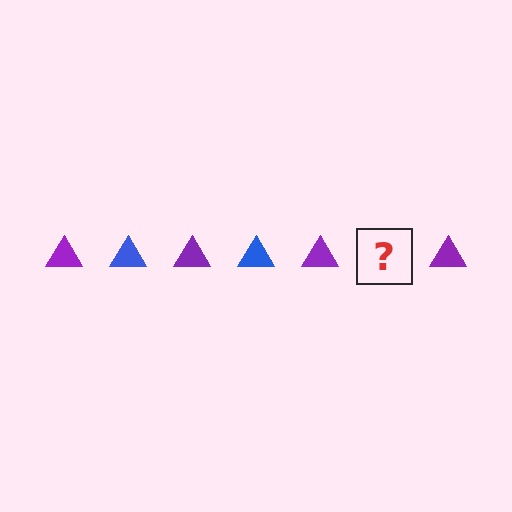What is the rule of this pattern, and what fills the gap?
The rule is that the pattern cycles through purple, blue triangles. The gap should be filled with a blue triangle.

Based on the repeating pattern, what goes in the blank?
The blank should be a blue triangle.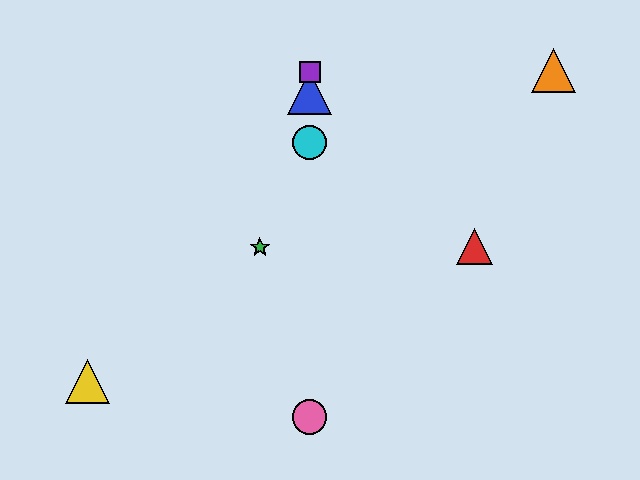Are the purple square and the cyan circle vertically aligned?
Yes, both are at x≈310.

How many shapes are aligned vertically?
4 shapes (the blue triangle, the purple square, the cyan circle, the pink circle) are aligned vertically.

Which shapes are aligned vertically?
The blue triangle, the purple square, the cyan circle, the pink circle are aligned vertically.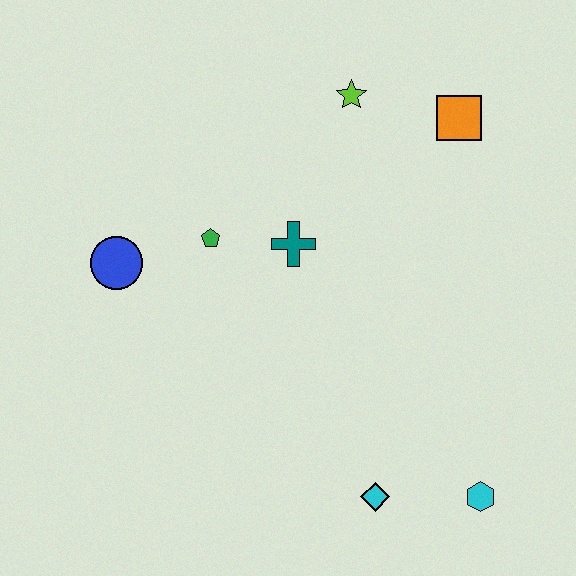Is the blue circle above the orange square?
No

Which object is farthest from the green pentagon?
The cyan hexagon is farthest from the green pentagon.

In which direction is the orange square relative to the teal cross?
The orange square is to the right of the teal cross.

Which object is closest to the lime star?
The orange square is closest to the lime star.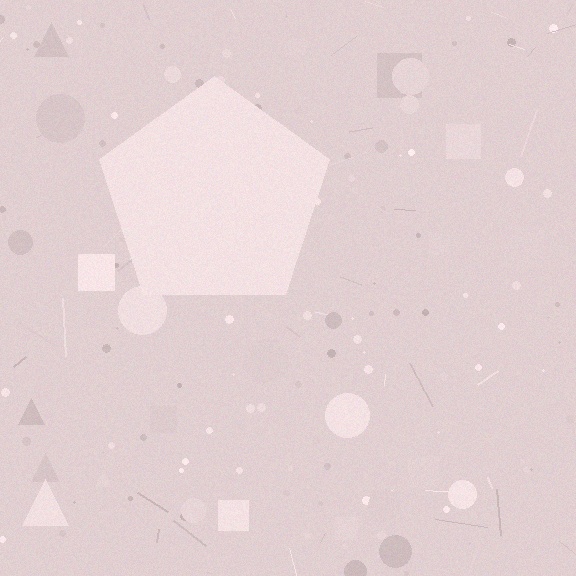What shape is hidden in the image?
A pentagon is hidden in the image.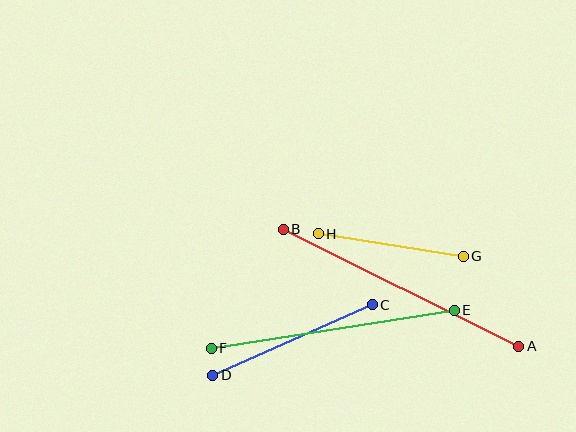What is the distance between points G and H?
The distance is approximately 146 pixels.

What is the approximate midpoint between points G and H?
The midpoint is at approximately (391, 245) pixels.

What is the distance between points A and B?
The distance is approximately 263 pixels.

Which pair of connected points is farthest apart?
Points A and B are farthest apart.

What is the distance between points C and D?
The distance is approximately 174 pixels.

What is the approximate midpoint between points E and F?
The midpoint is at approximately (333, 329) pixels.